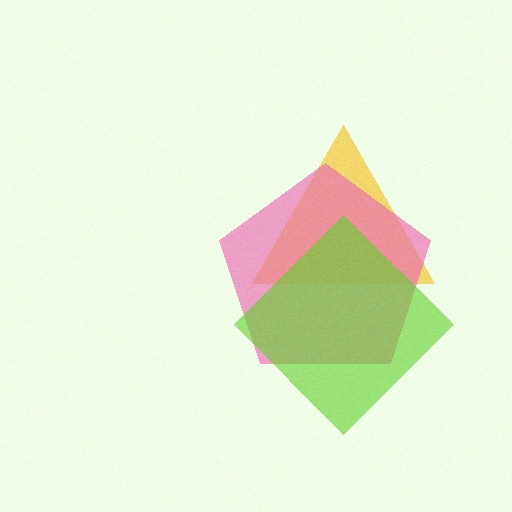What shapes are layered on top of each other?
The layered shapes are: a yellow triangle, a pink pentagon, a lime diamond.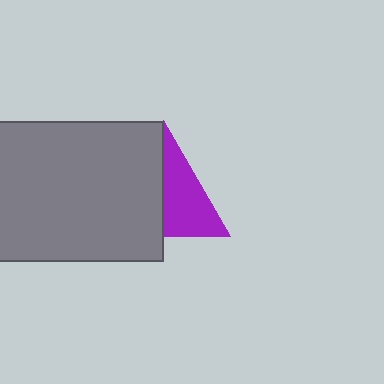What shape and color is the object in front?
The object in front is a gray rectangle.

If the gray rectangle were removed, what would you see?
You would see the complete purple triangle.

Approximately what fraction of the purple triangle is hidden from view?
Roughly 50% of the purple triangle is hidden behind the gray rectangle.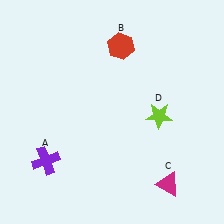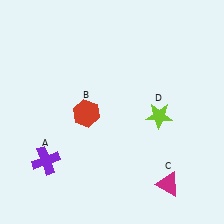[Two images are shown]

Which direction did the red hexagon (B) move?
The red hexagon (B) moved down.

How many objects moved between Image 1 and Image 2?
1 object moved between the two images.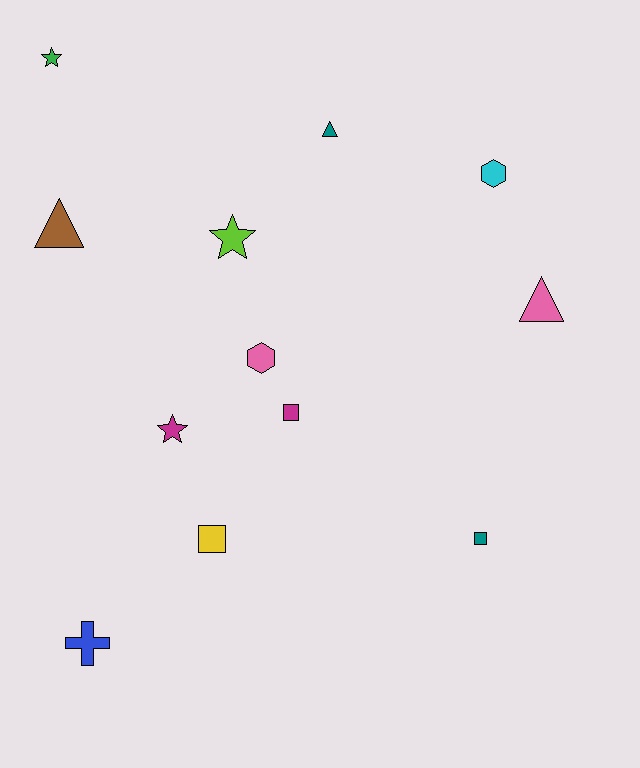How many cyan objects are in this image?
There is 1 cyan object.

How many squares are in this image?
There are 3 squares.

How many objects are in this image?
There are 12 objects.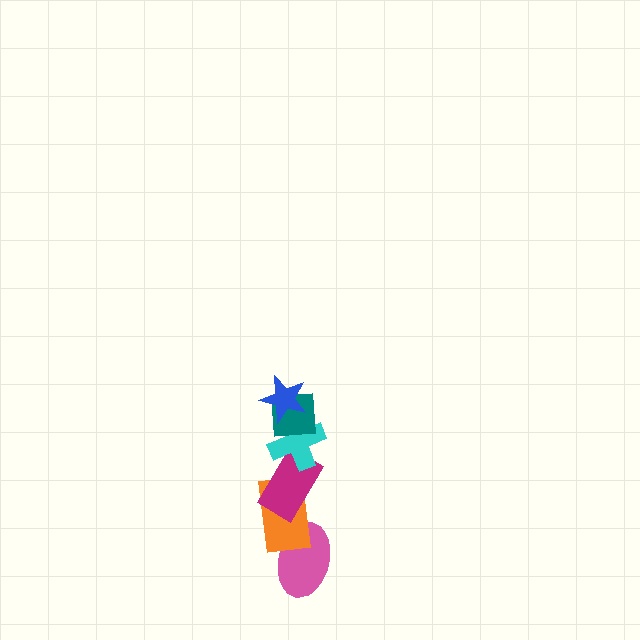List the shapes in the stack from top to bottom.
From top to bottom: the blue star, the teal square, the cyan cross, the magenta rectangle, the orange rectangle, the pink ellipse.